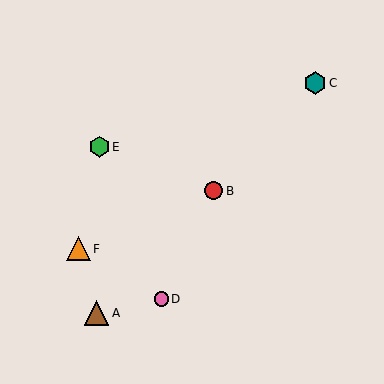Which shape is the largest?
The brown triangle (labeled A) is the largest.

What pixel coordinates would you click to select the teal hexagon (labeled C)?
Click at (315, 83) to select the teal hexagon C.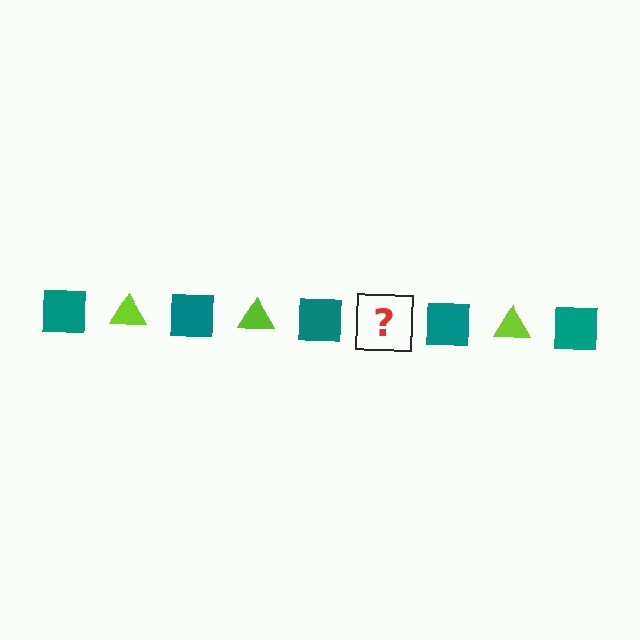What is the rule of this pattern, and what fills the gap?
The rule is that the pattern alternates between teal square and lime triangle. The gap should be filled with a lime triangle.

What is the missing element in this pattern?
The missing element is a lime triangle.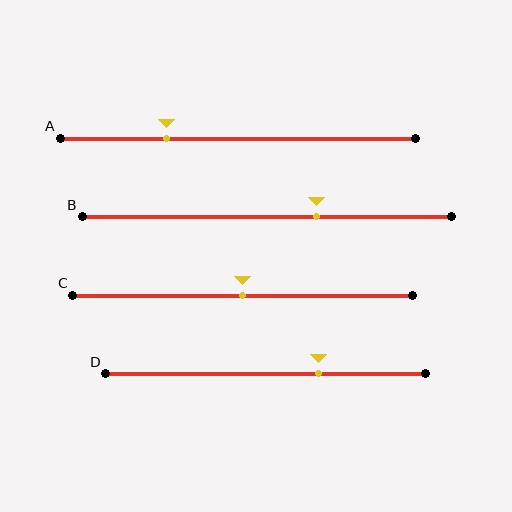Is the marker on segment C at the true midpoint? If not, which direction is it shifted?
Yes, the marker on segment C is at the true midpoint.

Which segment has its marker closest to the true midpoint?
Segment C has its marker closest to the true midpoint.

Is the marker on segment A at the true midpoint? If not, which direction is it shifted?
No, the marker on segment A is shifted to the left by about 20% of the segment length.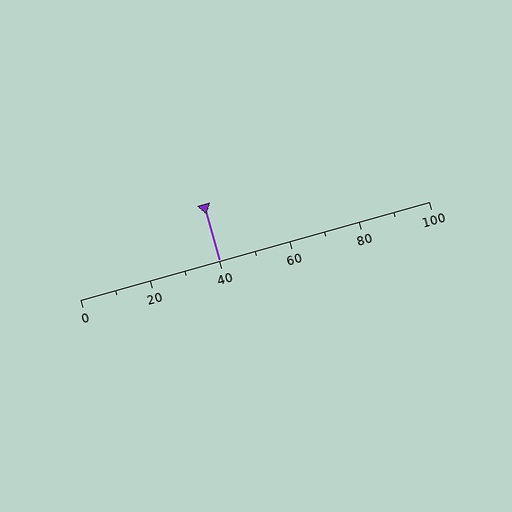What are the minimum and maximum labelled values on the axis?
The axis runs from 0 to 100.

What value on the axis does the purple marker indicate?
The marker indicates approximately 40.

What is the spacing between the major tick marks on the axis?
The major ticks are spaced 20 apart.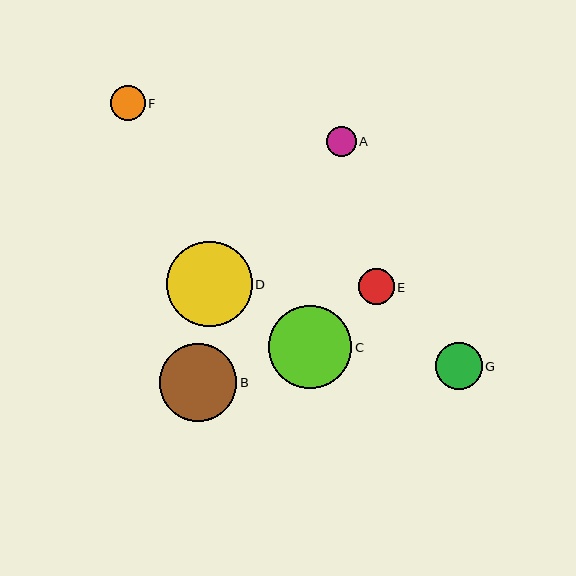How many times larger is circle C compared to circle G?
Circle C is approximately 1.8 times the size of circle G.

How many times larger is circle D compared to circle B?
Circle D is approximately 1.1 times the size of circle B.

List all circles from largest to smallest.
From largest to smallest: D, C, B, G, E, F, A.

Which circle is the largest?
Circle D is the largest with a size of approximately 85 pixels.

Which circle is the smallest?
Circle A is the smallest with a size of approximately 30 pixels.